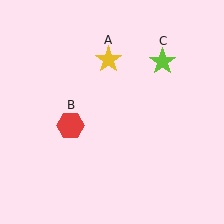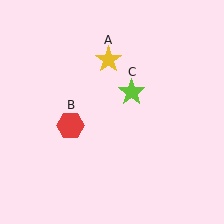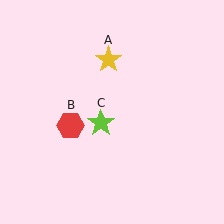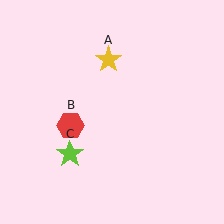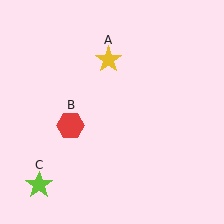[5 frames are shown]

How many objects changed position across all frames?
1 object changed position: lime star (object C).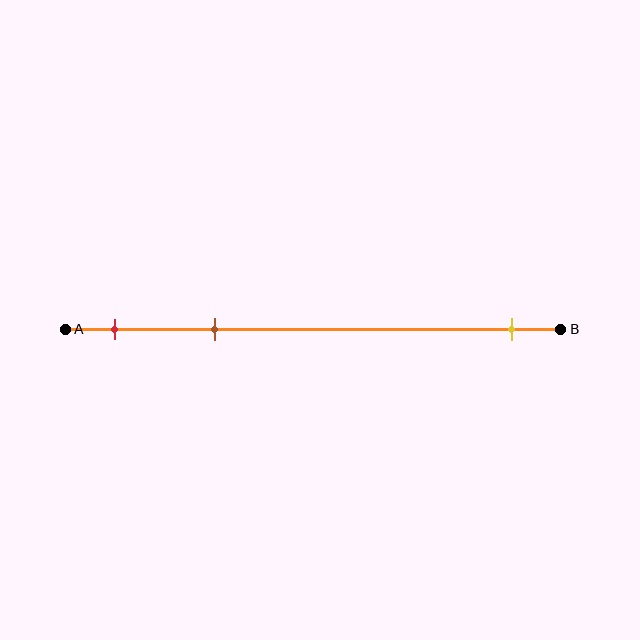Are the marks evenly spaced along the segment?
No, the marks are not evenly spaced.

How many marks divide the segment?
There are 3 marks dividing the segment.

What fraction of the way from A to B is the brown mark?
The brown mark is approximately 30% (0.3) of the way from A to B.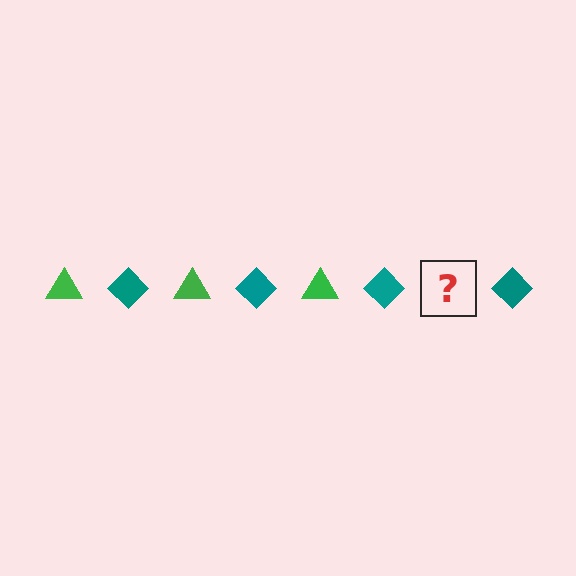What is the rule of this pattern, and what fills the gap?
The rule is that the pattern alternates between green triangle and teal diamond. The gap should be filled with a green triangle.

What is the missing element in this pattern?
The missing element is a green triangle.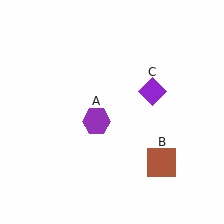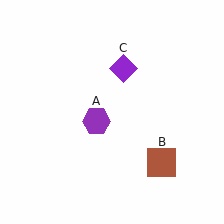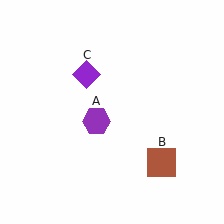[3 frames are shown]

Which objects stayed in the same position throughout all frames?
Purple hexagon (object A) and brown square (object B) remained stationary.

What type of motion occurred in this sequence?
The purple diamond (object C) rotated counterclockwise around the center of the scene.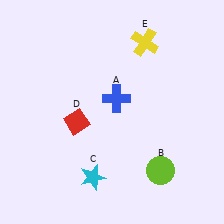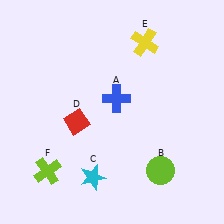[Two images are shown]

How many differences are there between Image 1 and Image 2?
There is 1 difference between the two images.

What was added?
A lime cross (F) was added in Image 2.